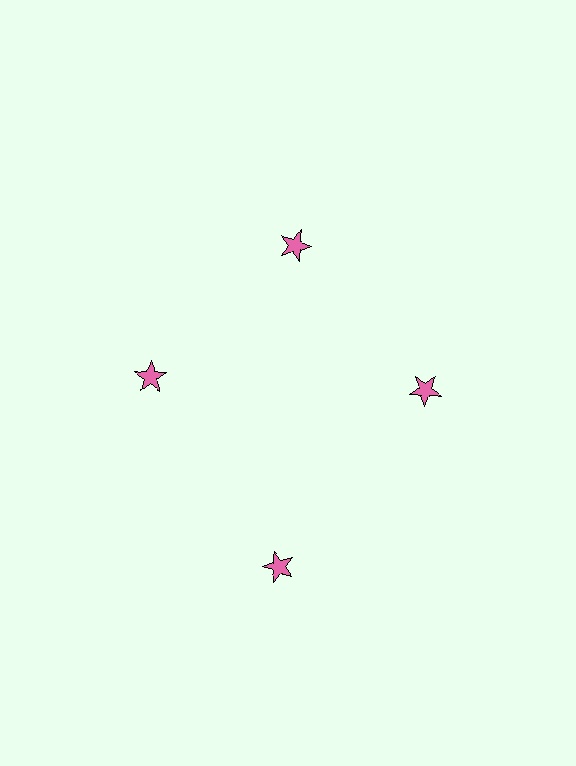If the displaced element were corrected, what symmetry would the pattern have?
It would have 4-fold rotational symmetry — the pattern would map onto itself every 90 degrees.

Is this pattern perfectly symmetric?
No. The 4 pink stars are arranged in a ring, but one element near the 6 o'clock position is pushed outward from the center, breaking the 4-fold rotational symmetry.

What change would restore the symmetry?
The symmetry would be restored by moving it inward, back onto the ring so that all 4 stars sit at equal angles and equal distance from the center.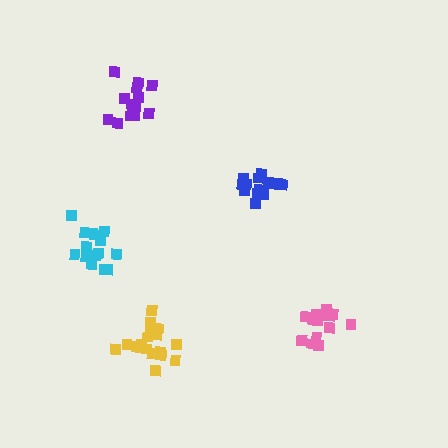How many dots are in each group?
Group 1: 17 dots, Group 2: 15 dots, Group 3: 15 dots, Group 4: 17 dots, Group 5: 14 dots (78 total).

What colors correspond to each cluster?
The clusters are colored: blue, cyan, purple, yellow, pink.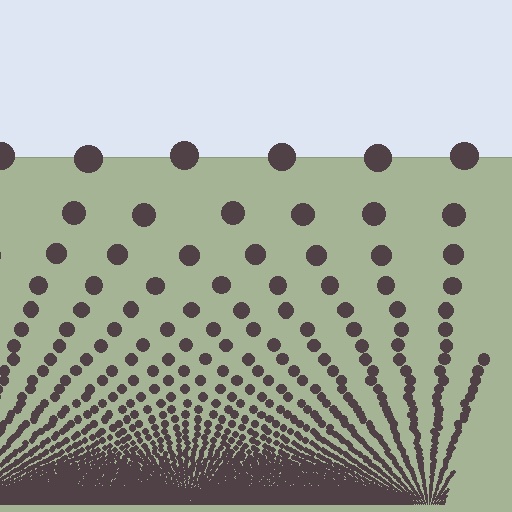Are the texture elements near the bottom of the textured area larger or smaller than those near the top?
Smaller. The gradient is inverted — elements near the bottom are smaller and denser.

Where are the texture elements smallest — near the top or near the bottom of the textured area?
Near the bottom.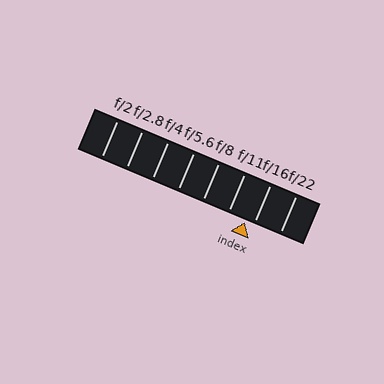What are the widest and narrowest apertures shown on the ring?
The widest aperture shown is f/2 and the narrowest is f/22.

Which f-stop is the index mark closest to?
The index mark is closest to f/16.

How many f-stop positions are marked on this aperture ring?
There are 8 f-stop positions marked.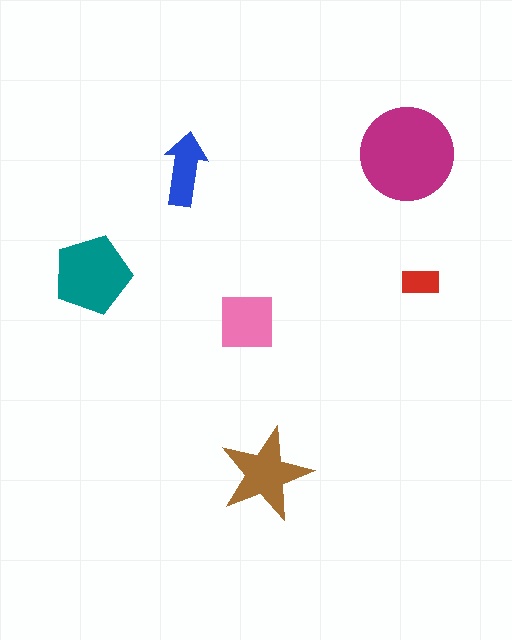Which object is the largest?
The magenta circle.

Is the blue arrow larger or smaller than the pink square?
Smaller.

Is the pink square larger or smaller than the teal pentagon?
Smaller.